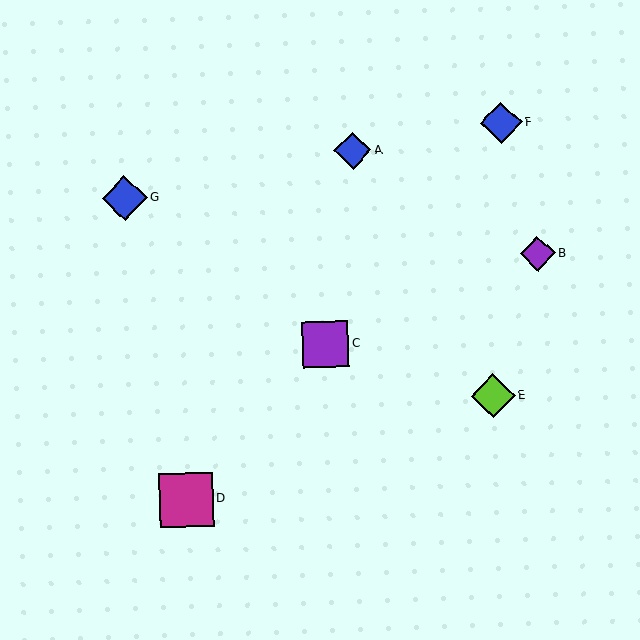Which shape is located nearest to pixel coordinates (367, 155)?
The blue diamond (labeled A) at (353, 150) is nearest to that location.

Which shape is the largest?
The magenta square (labeled D) is the largest.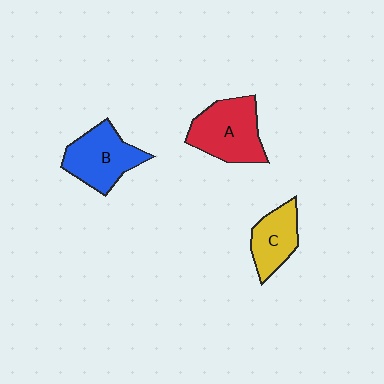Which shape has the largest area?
Shape A (red).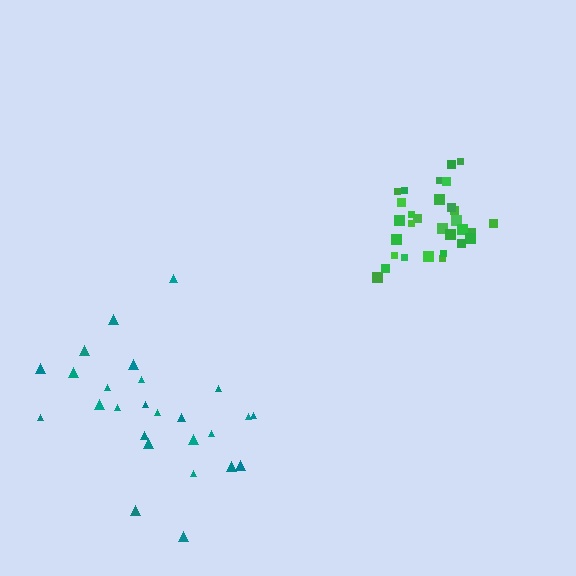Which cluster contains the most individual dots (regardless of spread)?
Green (30).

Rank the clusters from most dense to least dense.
green, teal.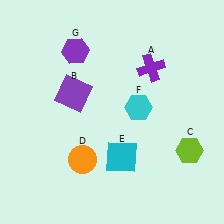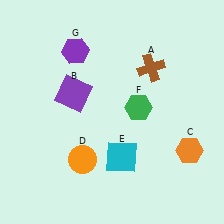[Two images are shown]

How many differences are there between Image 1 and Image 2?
There are 3 differences between the two images.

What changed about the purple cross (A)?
In Image 1, A is purple. In Image 2, it changed to brown.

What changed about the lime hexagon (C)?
In Image 1, C is lime. In Image 2, it changed to orange.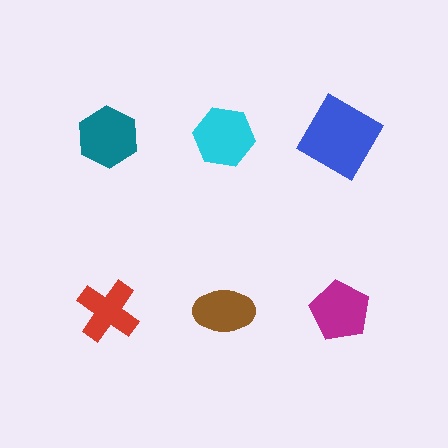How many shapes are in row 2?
3 shapes.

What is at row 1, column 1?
A teal hexagon.